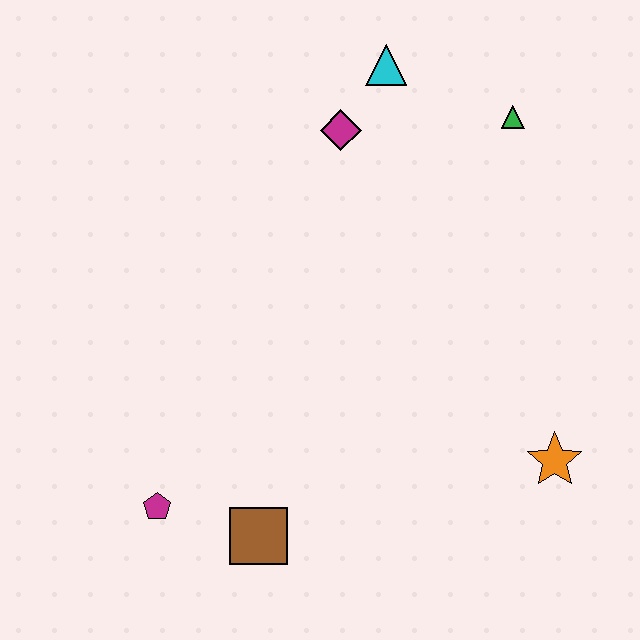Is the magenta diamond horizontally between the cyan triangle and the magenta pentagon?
Yes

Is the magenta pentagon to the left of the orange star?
Yes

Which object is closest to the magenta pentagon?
The brown square is closest to the magenta pentagon.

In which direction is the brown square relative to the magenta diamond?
The brown square is below the magenta diamond.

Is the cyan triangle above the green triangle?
Yes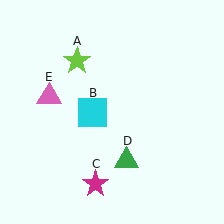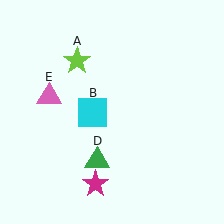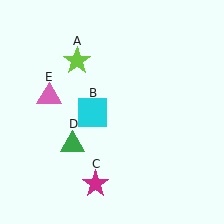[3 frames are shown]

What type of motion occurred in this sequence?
The green triangle (object D) rotated clockwise around the center of the scene.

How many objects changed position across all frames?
1 object changed position: green triangle (object D).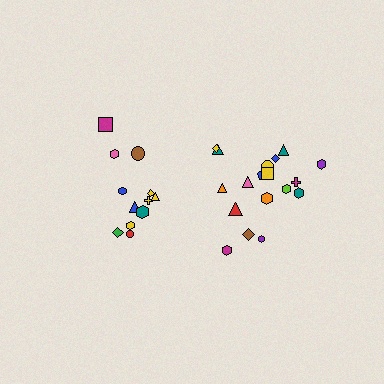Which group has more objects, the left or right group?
The right group.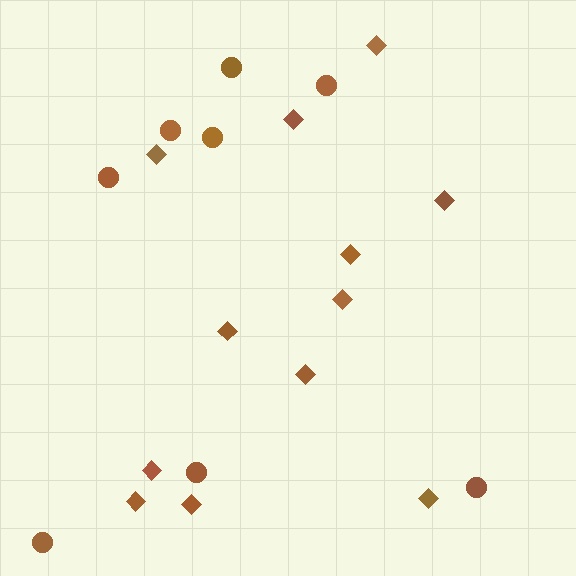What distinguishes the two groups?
There are 2 groups: one group of circles (8) and one group of diamonds (12).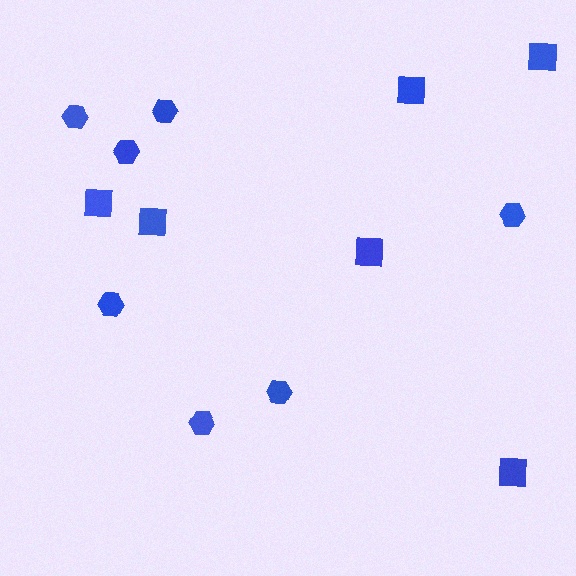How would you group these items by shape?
There are 2 groups: one group of hexagons (7) and one group of squares (6).